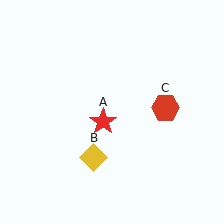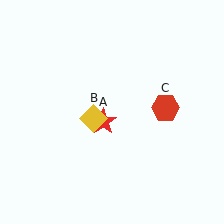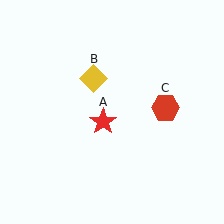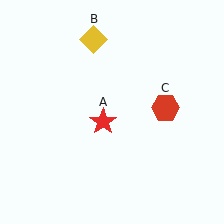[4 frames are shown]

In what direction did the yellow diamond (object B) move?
The yellow diamond (object B) moved up.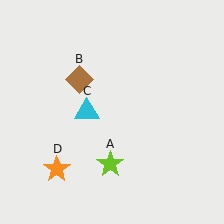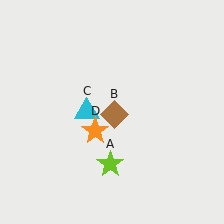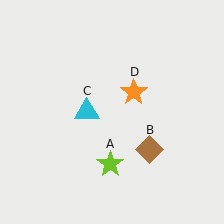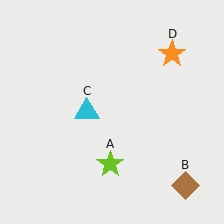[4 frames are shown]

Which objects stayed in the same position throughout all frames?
Lime star (object A) and cyan triangle (object C) remained stationary.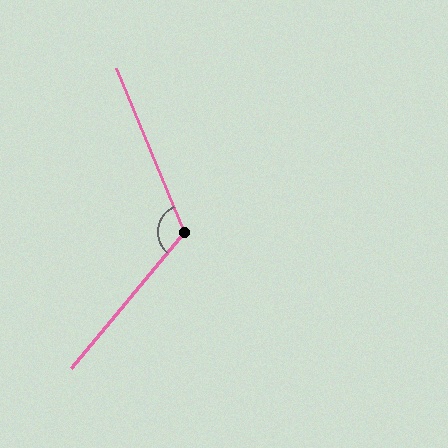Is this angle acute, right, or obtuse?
It is obtuse.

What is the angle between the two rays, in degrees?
Approximately 118 degrees.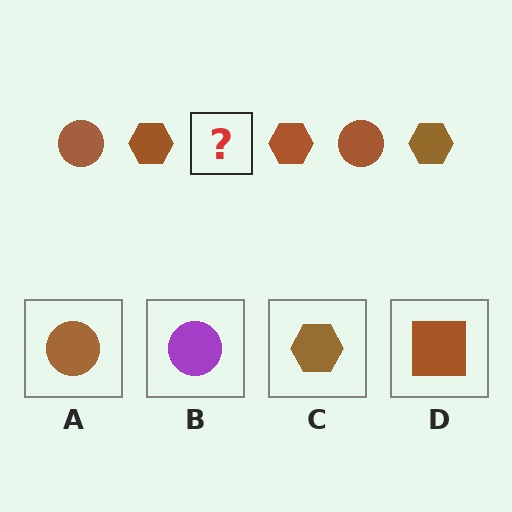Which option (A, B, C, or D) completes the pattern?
A.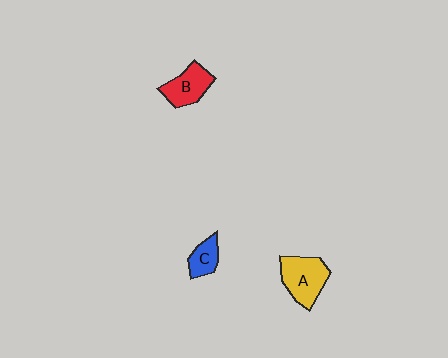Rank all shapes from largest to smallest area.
From largest to smallest: A (yellow), B (red), C (blue).